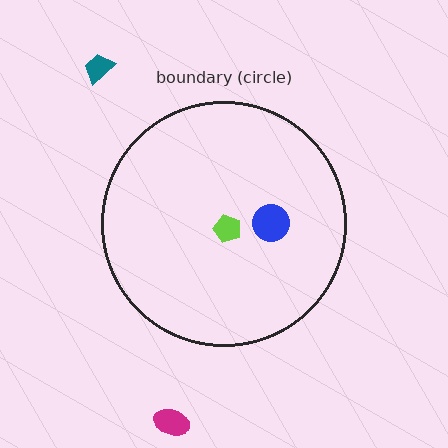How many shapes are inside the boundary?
2 inside, 2 outside.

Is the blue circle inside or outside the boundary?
Inside.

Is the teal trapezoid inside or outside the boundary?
Outside.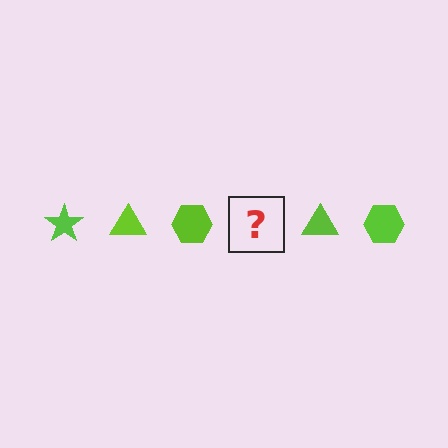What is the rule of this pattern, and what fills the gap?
The rule is that the pattern cycles through star, triangle, hexagon shapes in lime. The gap should be filled with a lime star.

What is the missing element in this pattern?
The missing element is a lime star.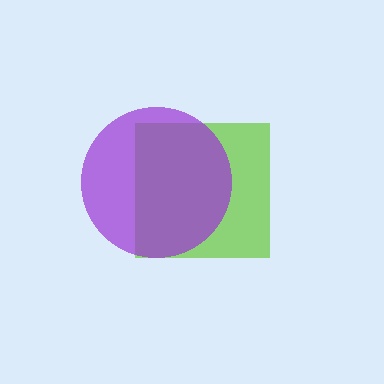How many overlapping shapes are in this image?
There are 2 overlapping shapes in the image.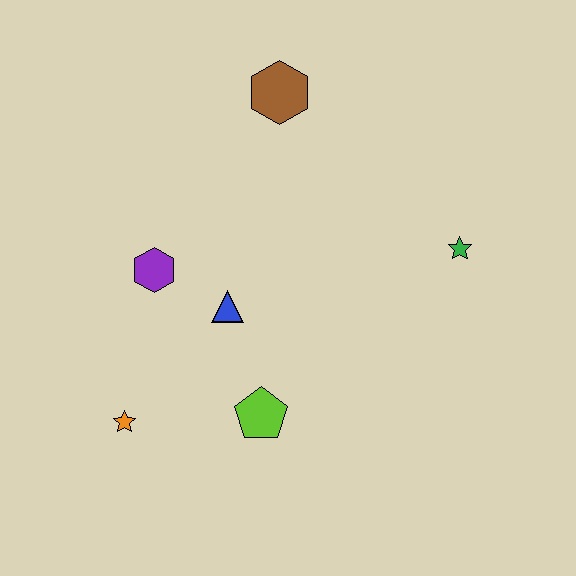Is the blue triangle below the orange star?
No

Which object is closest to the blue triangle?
The purple hexagon is closest to the blue triangle.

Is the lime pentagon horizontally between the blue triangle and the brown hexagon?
Yes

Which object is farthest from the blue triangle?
The green star is farthest from the blue triangle.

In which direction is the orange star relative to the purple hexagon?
The orange star is below the purple hexagon.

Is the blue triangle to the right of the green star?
No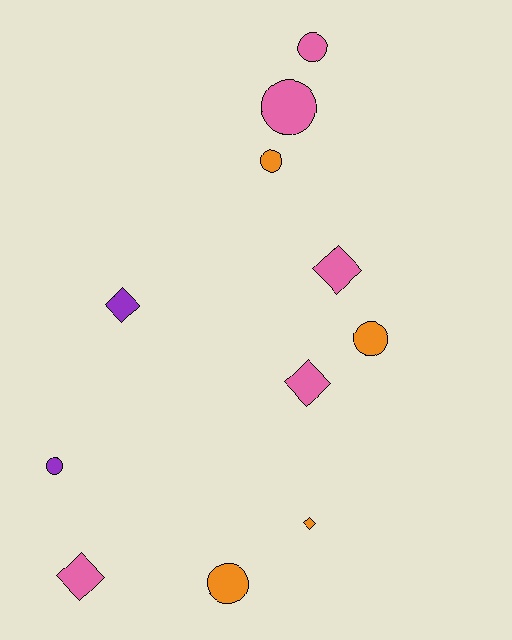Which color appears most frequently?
Pink, with 5 objects.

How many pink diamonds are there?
There are 3 pink diamonds.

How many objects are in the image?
There are 11 objects.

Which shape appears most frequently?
Circle, with 6 objects.